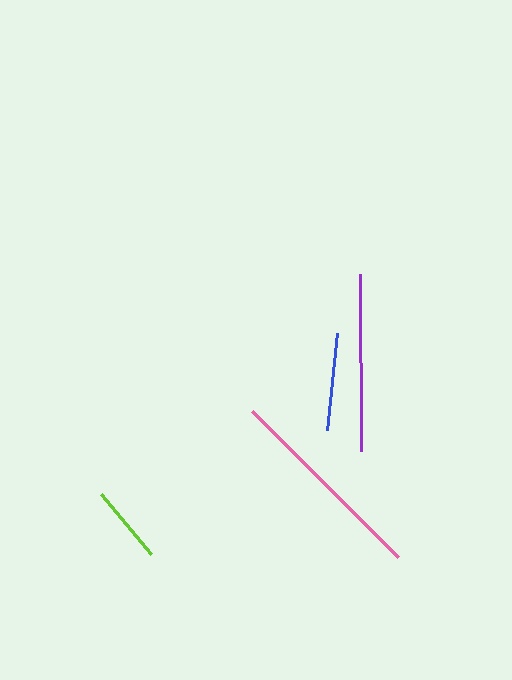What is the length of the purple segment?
The purple segment is approximately 178 pixels long.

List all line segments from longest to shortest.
From longest to shortest: pink, purple, blue, lime.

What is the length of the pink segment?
The pink segment is approximately 206 pixels long.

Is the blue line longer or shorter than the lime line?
The blue line is longer than the lime line.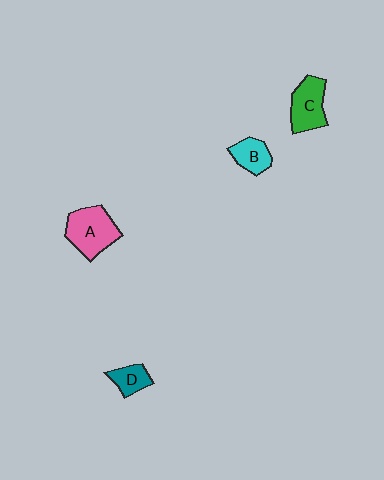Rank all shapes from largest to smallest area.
From largest to smallest: A (pink), C (green), B (cyan), D (teal).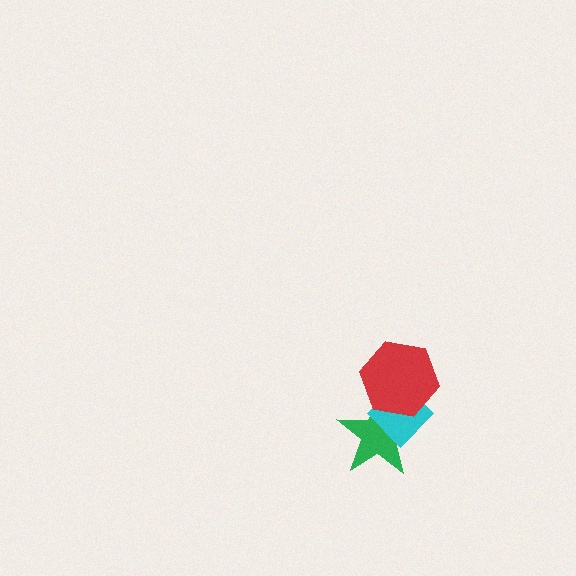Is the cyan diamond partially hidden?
Yes, it is partially covered by another shape.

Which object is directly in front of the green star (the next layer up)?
The cyan diamond is directly in front of the green star.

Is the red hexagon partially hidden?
No, no other shape covers it.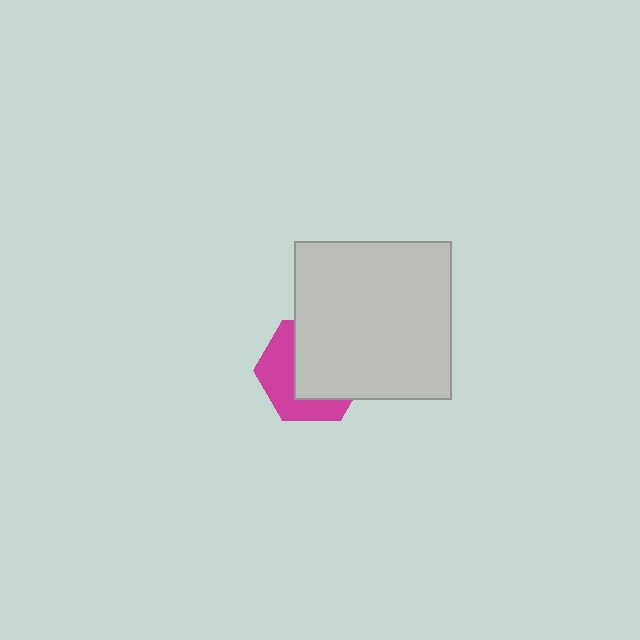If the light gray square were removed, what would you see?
You would see the complete magenta hexagon.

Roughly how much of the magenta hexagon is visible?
A small part of it is visible (roughly 43%).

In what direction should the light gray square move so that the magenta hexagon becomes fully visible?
The light gray square should move toward the upper-right. That is the shortest direction to clear the overlap and leave the magenta hexagon fully visible.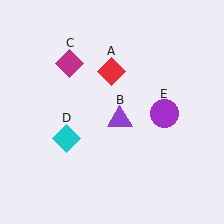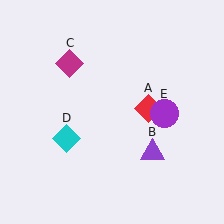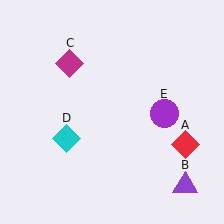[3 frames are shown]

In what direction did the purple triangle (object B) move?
The purple triangle (object B) moved down and to the right.